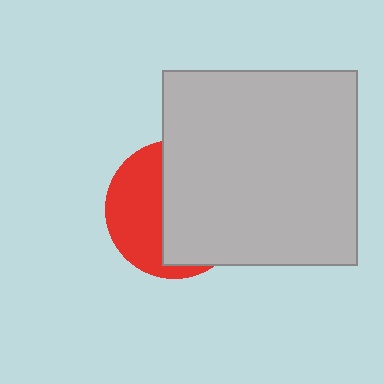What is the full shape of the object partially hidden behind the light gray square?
The partially hidden object is a red circle.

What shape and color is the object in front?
The object in front is a light gray square.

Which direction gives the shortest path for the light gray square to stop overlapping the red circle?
Moving right gives the shortest separation.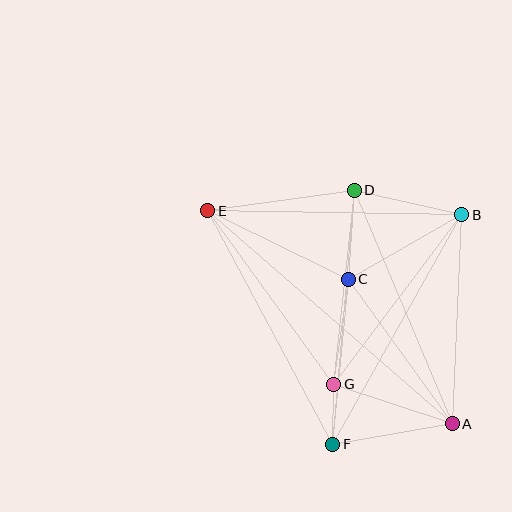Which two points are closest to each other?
Points F and G are closest to each other.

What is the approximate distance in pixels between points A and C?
The distance between A and C is approximately 178 pixels.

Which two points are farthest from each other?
Points A and E are farthest from each other.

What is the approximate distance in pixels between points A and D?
The distance between A and D is approximately 253 pixels.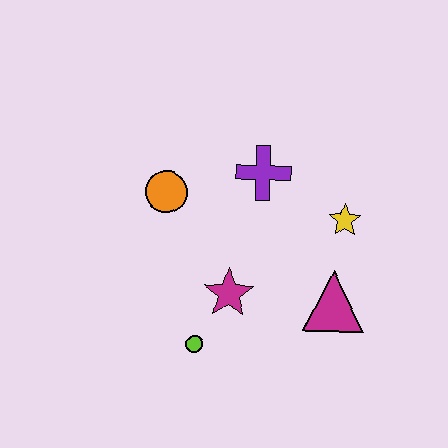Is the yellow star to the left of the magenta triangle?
No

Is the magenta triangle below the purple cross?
Yes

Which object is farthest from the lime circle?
The yellow star is farthest from the lime circle.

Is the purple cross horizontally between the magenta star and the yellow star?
Yes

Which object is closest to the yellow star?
The magenta triangle is closest to the yellow star.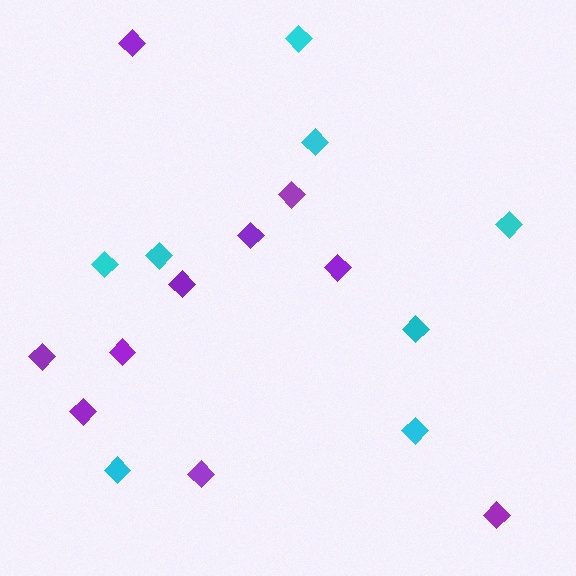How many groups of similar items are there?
There are 2 groups: one group of cyan diamonds (8) and one group of purple diamonds (10).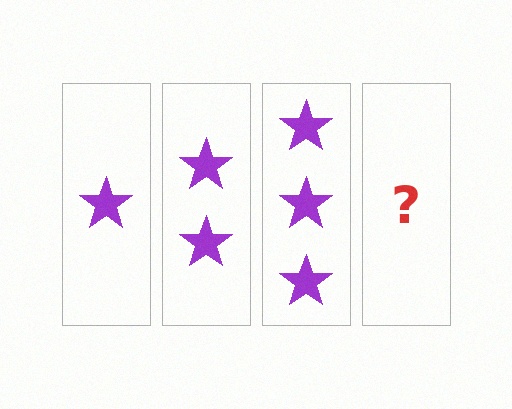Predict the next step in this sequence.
The next step is 4 stars.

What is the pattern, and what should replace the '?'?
The pattern is that each step adds one more star. The '?' should be 4 stars.